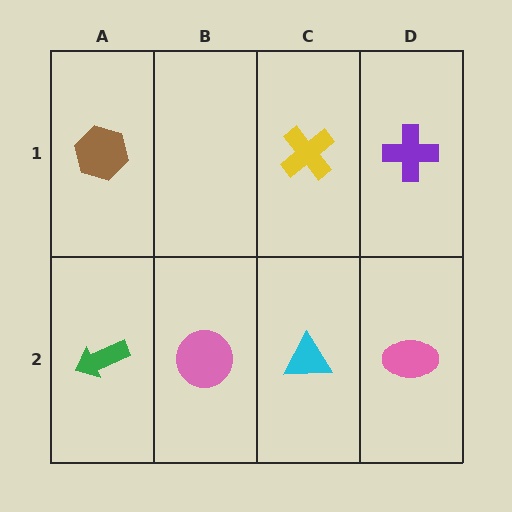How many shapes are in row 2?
4 shapes.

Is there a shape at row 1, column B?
No, that cell is empty.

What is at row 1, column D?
A purple cross.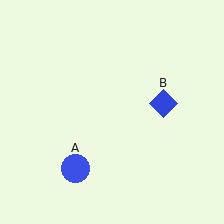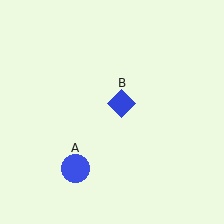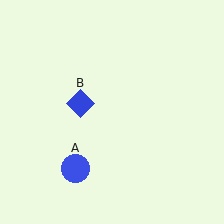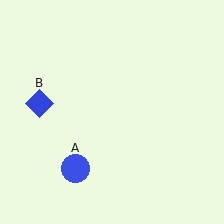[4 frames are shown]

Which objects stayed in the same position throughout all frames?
Blue circle (object A) remained stationary.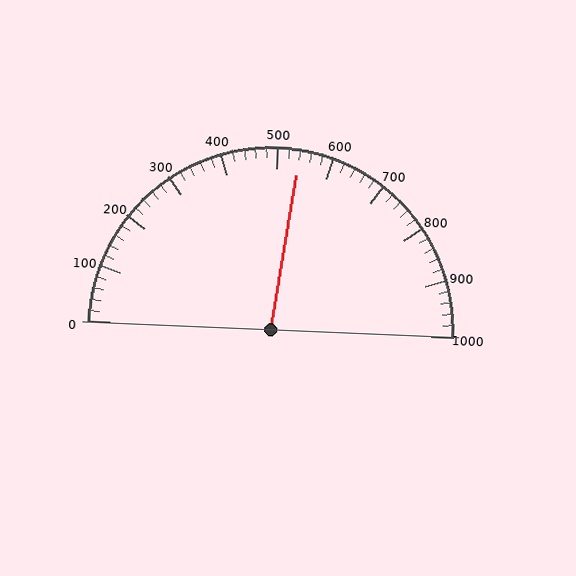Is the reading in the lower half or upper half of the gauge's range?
The reading is in the upper half of the range (0 to 1000).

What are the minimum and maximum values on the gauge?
The gauge ranges from 0 to 1000.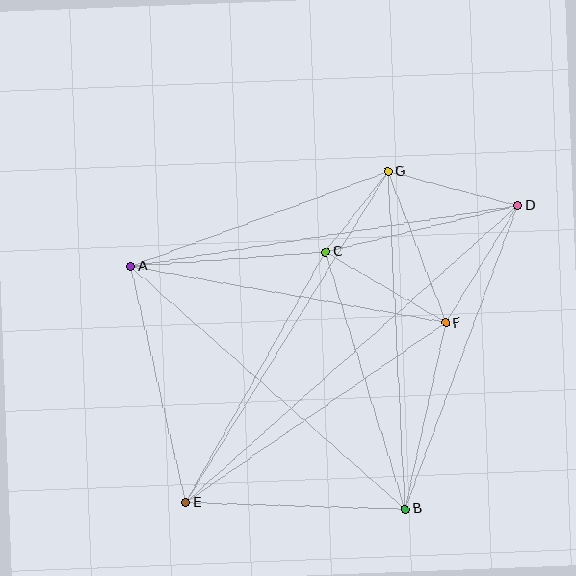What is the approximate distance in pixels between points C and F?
The distance between C and F is approximately 139 pixels.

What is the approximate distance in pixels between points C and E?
The distance between C and E is approximately 287 pixels.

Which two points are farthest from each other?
Points D and E are farthest from each other.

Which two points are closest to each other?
Points C and G are closest to each other.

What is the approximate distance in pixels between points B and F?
The distance between B and F is approximately 191 pixels.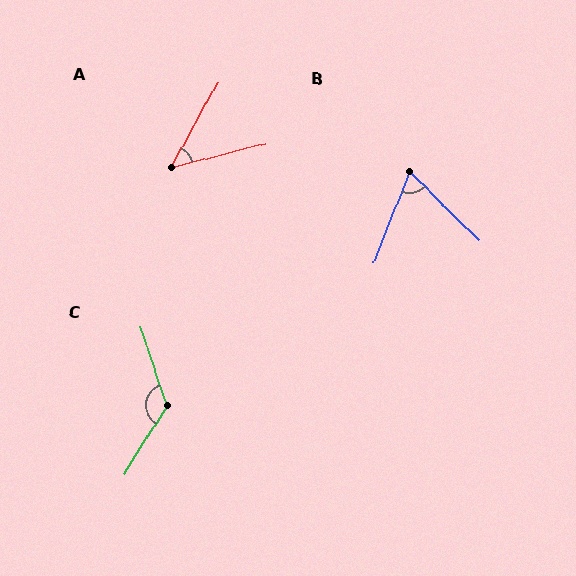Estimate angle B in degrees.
Approximately 67 degrees.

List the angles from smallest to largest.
A (47°), B (67°), C (129°).